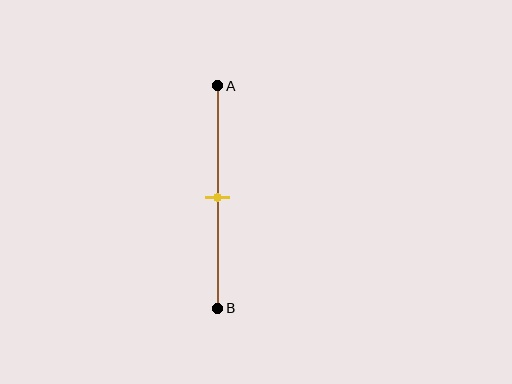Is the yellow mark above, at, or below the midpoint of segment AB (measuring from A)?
The yellow mark is approximately at the midpoint of segment AB.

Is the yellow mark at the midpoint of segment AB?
Yes, the mark is approximately at the midpoint.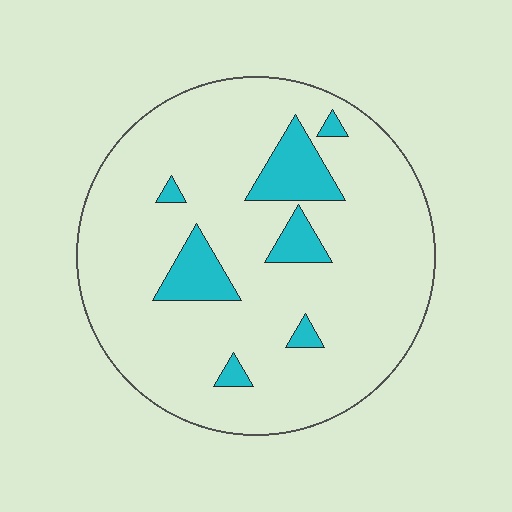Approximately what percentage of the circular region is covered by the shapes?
Approximately 10%.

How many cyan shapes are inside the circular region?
7.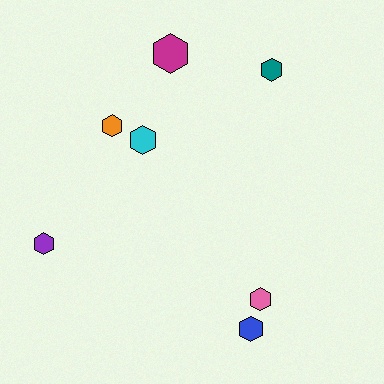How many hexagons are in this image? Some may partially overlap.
There are 7 hexagons.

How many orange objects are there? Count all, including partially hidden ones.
There is 1 orange object.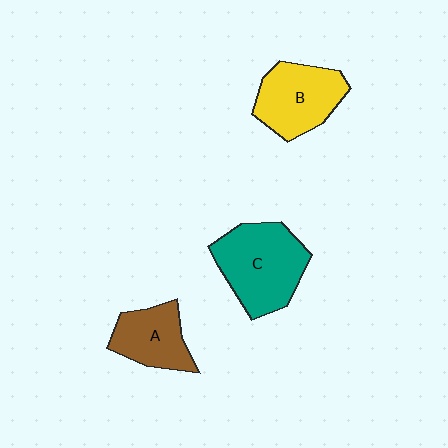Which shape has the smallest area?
Shape A (brown).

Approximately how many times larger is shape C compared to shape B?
Approximately 1.3 times.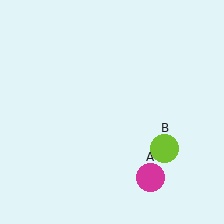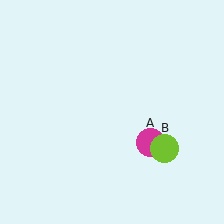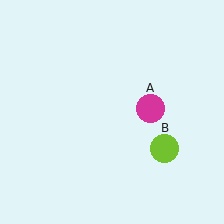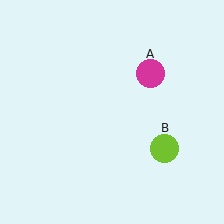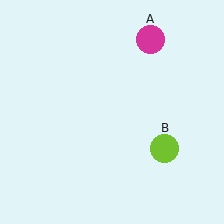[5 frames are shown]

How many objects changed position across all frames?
1 object changed position: magenta circle (object A).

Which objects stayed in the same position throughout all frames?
Lime circle (object B) remained stationary.